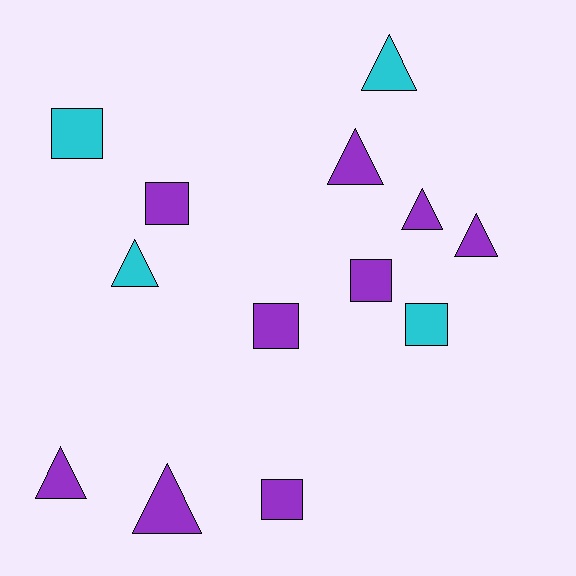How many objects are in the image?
There are 13 objects.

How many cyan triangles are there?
There are 2 cyan triangles.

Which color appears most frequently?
Purple, with 9 objects.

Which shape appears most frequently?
Triangle, with 7 objects.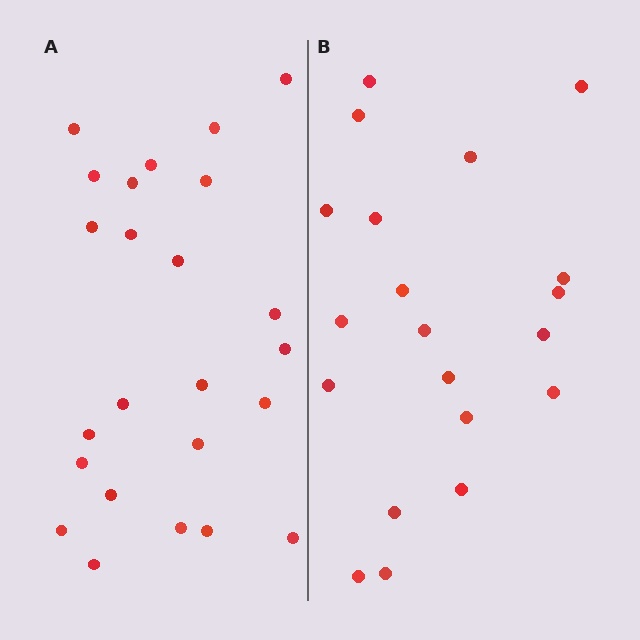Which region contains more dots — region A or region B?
Region A (the left region) has more dots.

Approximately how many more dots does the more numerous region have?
Region A has about 4 more dots than region B.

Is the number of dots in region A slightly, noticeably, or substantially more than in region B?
Region A has only slightly more — the two regions are fairly close. The ratio is roughly 1.2 to 1.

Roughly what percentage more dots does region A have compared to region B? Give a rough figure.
About 20% more.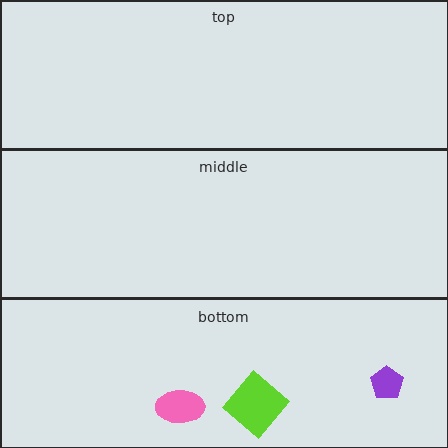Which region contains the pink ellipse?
The bottom region.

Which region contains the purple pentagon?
The bottom region.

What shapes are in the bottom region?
The pink ellipse, the purple pentagon, the lime diamond.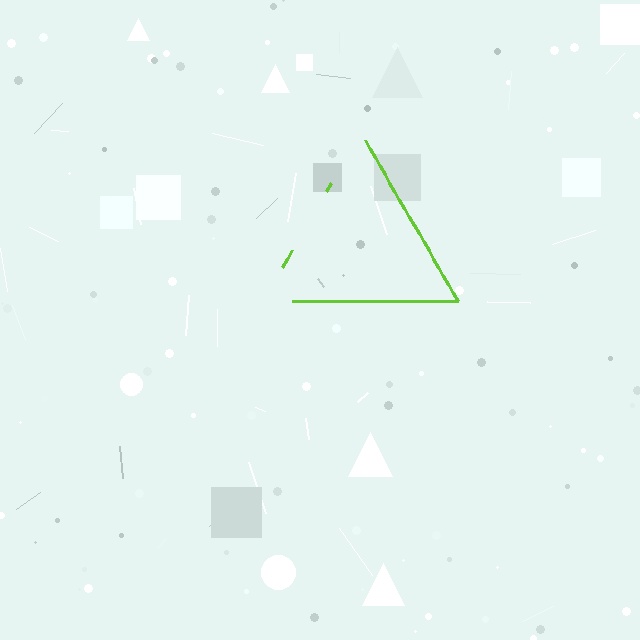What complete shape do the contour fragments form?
The contour fragments form a triangle.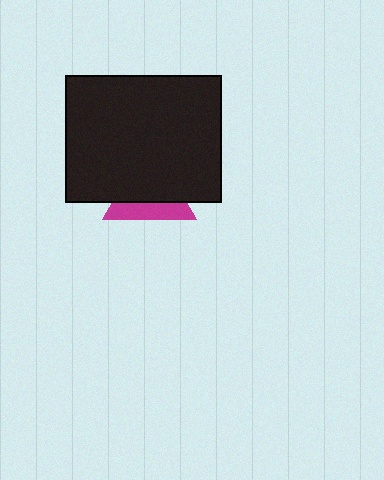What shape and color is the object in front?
The object in front is a black rectangle.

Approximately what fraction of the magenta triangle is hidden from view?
Roughly 65% of the magenta triangle is hidden behind the black rectangle.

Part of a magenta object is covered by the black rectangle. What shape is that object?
It is a triangle.